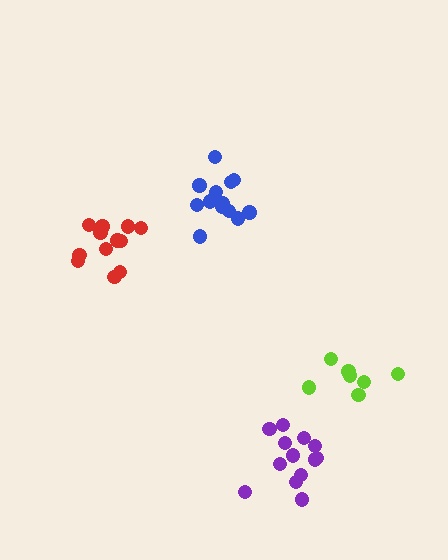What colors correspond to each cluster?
The clusters are colored: lime, blue, red, purple.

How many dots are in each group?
Group 1: 7 dots, Group 2: 13 dots, Group 3: 12 dots, Group 4: 13 dots (45 total).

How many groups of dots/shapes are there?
There are 4 groups.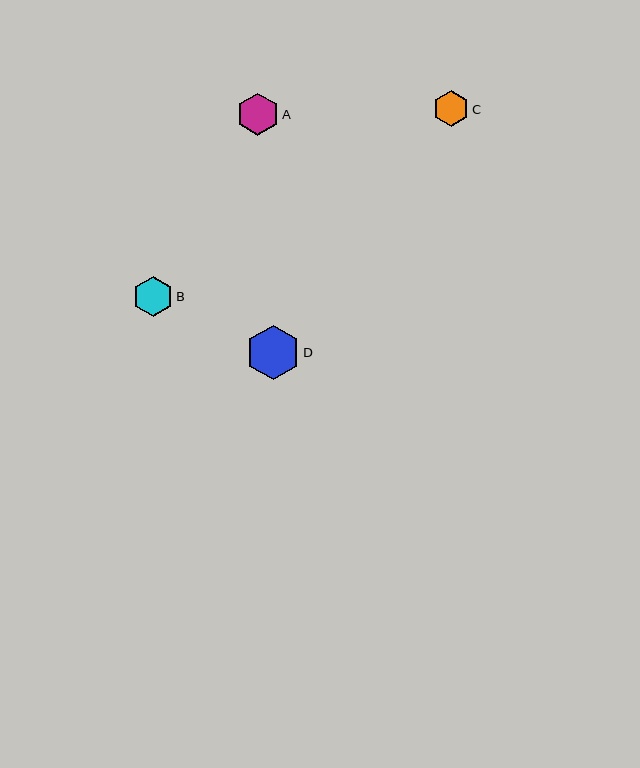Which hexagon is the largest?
Hexagon D is the largest with a size of approximately 55 pixels.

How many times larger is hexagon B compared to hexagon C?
Hexagon B is approximately 1.1 times the size of hexagon C.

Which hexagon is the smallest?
Hexagon C is the smallest with a size of approximately 36 pixels.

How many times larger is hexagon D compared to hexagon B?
Hexagon D is approximately 1.4 times the size of hexagon B.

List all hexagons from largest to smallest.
From largest to smallest: D, A, B, C.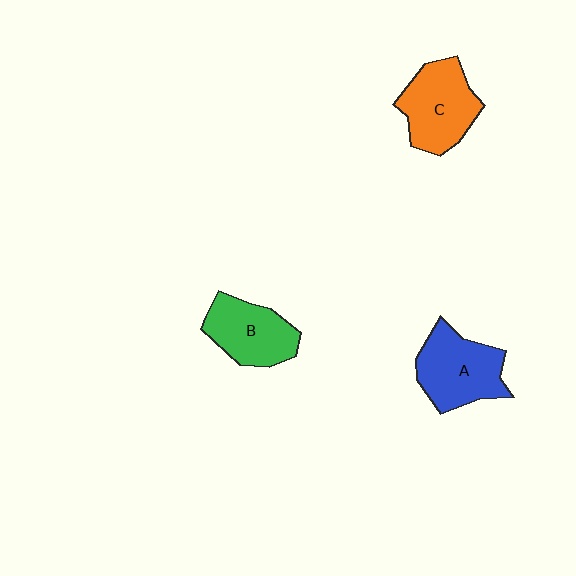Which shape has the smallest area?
Shape B (green).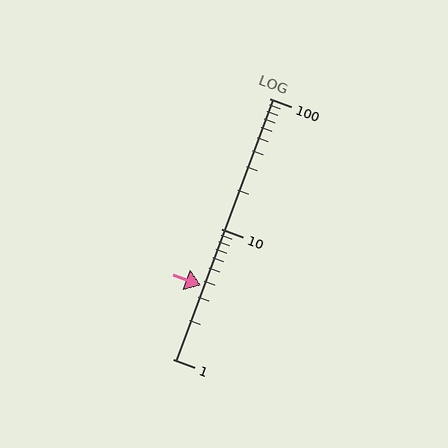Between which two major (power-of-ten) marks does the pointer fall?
The pointer is between 1 and 10.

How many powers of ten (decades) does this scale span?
The scale spans 2 decades, from 1 to 100.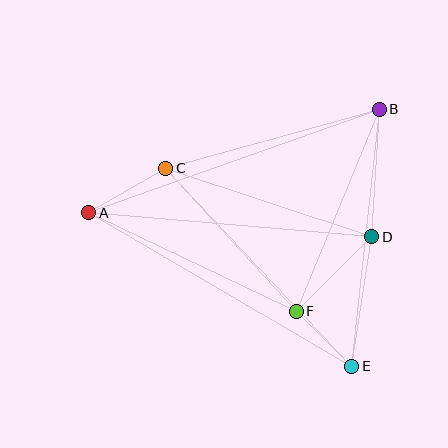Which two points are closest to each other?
Points E and F are closest to each other.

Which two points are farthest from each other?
Points A and B are farthest from each other.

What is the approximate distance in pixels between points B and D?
The distance between B and D is approximately 128 pixels.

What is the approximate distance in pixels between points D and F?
The distance between D and F is approximately 106 pixels.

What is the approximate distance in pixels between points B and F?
The distance between B and F is approximately 218 pixels.